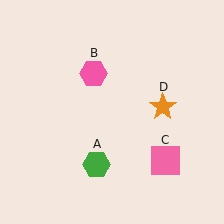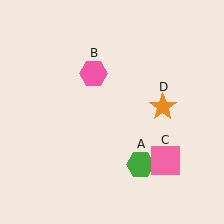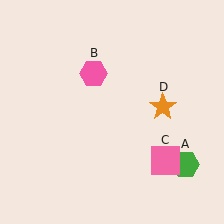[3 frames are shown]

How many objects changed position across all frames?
1 object changed position: green hexagon (object A).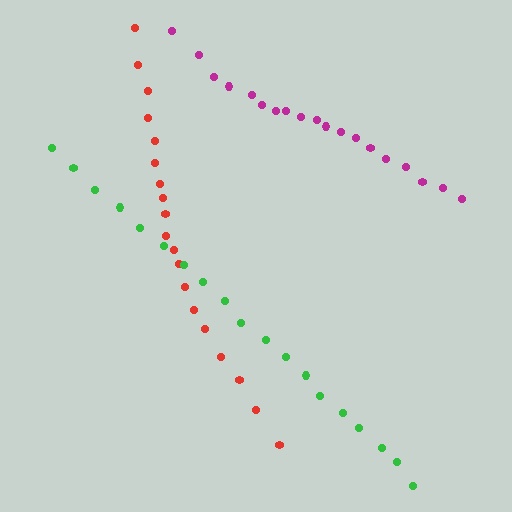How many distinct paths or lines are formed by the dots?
There are 3 distinct paths.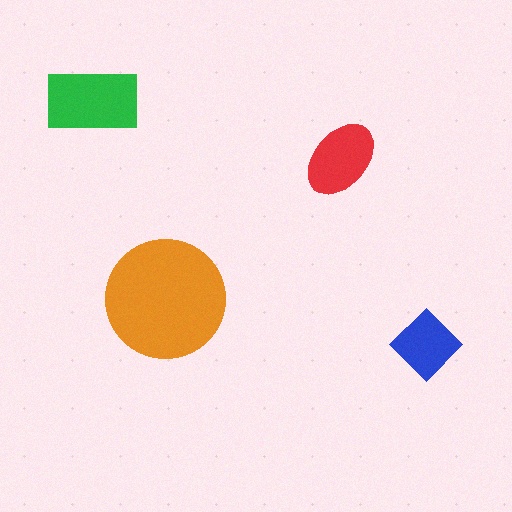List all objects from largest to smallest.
The orange circle, the green rectangle, the red ellipse, the blue diamond.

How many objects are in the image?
There are 4 objects in the image.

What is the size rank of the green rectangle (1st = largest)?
2nd.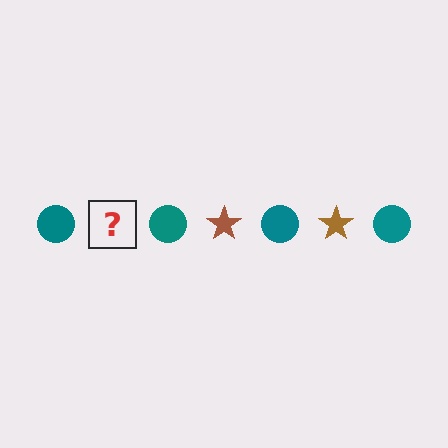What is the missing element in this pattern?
The missing element is a brown star.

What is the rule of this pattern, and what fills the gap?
The rule is that the pattern alternates between teal circle and brown star. The gap should be filled with a brown star.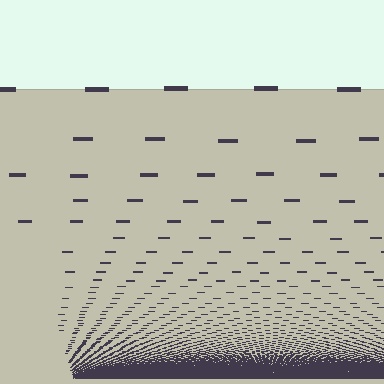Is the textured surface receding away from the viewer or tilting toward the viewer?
The surface appears to tilt toward the viewer. Texture elements get larger and sparser toward the top.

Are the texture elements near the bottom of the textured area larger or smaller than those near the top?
Smaller. The gradient is inverted — elements near the bottom are smaller and denser.